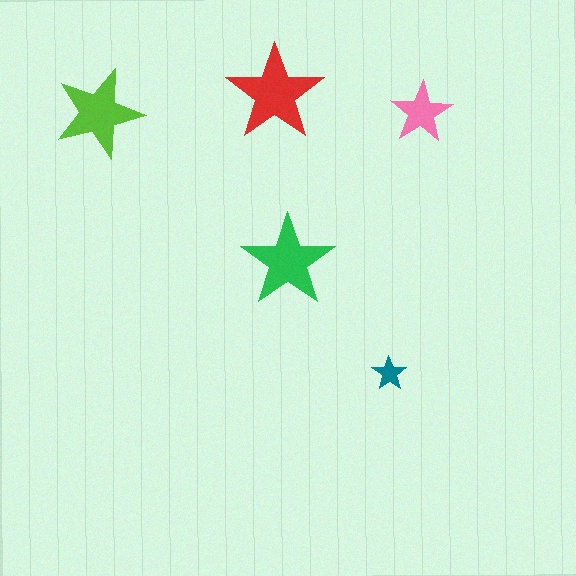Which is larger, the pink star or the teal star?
The pink one.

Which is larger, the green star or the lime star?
The green one.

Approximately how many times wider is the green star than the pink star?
About 1.5 times wider.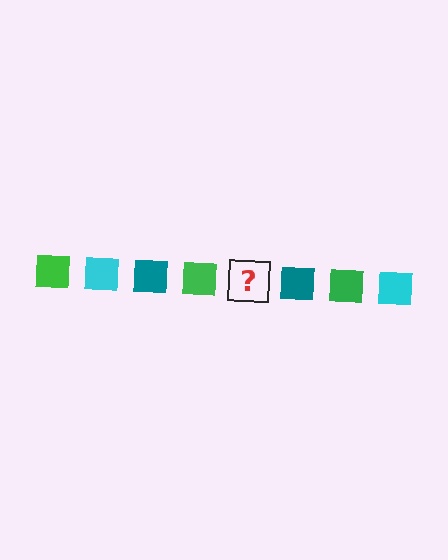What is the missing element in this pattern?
The missing element is a cyan square.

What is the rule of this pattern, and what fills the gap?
The rule is that the pattern cycles through green, cyan, teal squares. The gap should be filled with a cyan square.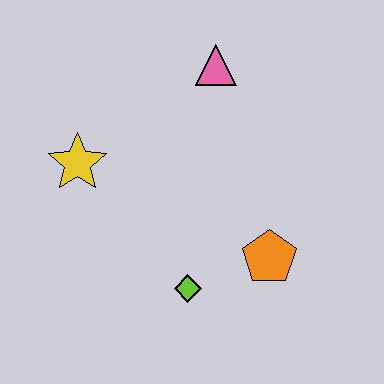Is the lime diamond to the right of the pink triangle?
No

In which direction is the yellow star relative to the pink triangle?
The yellow star is to the left of the pink triangle.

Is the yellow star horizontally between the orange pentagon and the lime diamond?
No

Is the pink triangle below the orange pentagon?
No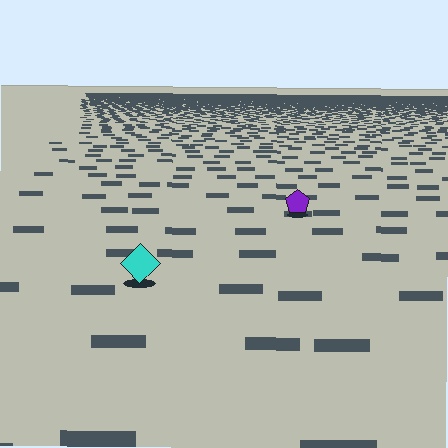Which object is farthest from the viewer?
The purple pentagon is farthest from the viewer. It appears smaller and the ground texture around it is denser.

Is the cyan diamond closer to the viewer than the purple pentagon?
Yes. The cyan diamond is closer — you can tell from the texture gradient: the ground texture is coarser near it.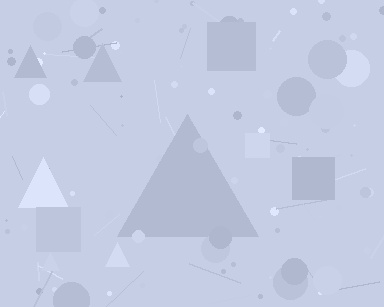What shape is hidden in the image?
A triangle is hidden in the image.